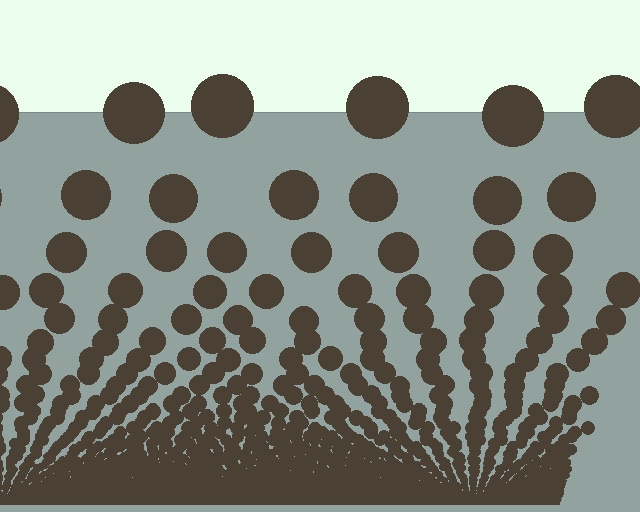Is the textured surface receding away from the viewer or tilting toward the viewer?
The surface appears to tilt toward the viewer. Texture elements get larger and sparser toward the top.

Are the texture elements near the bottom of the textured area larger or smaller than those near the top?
Smaller. The gradient is inverted — elements near the bottom are smaller and denser.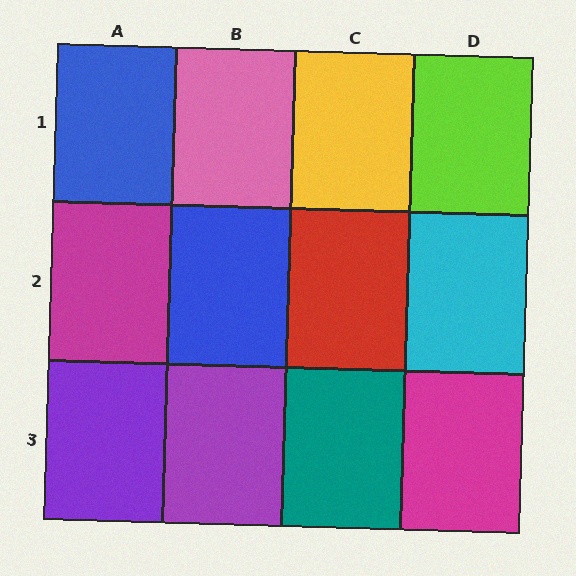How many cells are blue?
2 cells are blue.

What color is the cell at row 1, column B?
Pink.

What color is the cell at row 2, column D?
Cyan.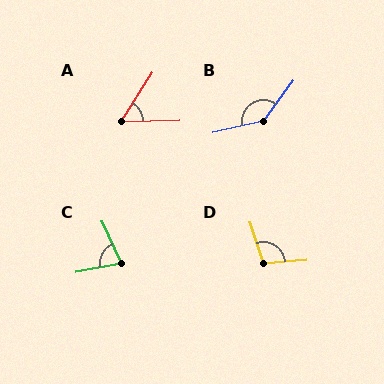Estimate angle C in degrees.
Approximately 76 degrees.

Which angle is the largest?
B, at approximately 140 degrees.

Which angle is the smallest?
A, at approximately 56 degrees.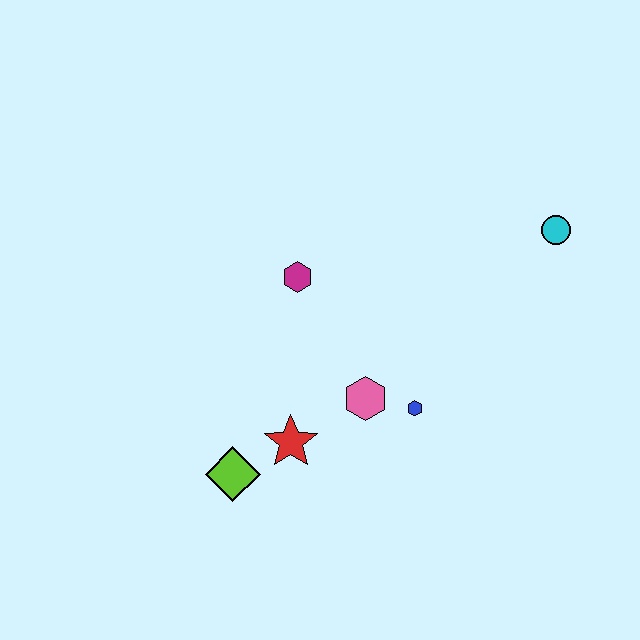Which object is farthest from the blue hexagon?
The cyan circle is farthest from the blue hexagon.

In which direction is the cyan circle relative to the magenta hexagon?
The cyan circle is to the right of the magenta hexagon.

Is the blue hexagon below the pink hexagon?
Yes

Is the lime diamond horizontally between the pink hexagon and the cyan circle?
No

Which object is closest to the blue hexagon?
The pink hexagon is closest to the blue hexagon.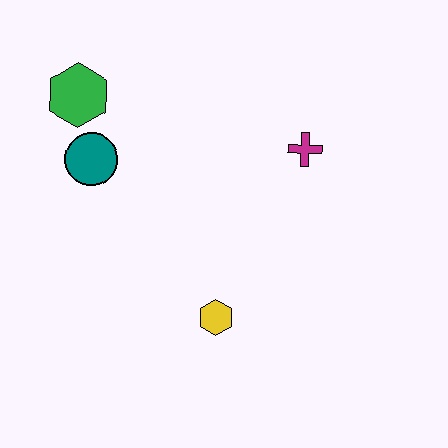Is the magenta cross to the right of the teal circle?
Yes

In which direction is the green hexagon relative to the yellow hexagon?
The green hexagon is above the yellow hexagon.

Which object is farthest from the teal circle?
The magenta cross is farthest from the teal circle.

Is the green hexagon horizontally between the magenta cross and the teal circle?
No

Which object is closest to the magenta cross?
The yellow hexagon is closest to the magenta cross.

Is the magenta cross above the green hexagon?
No